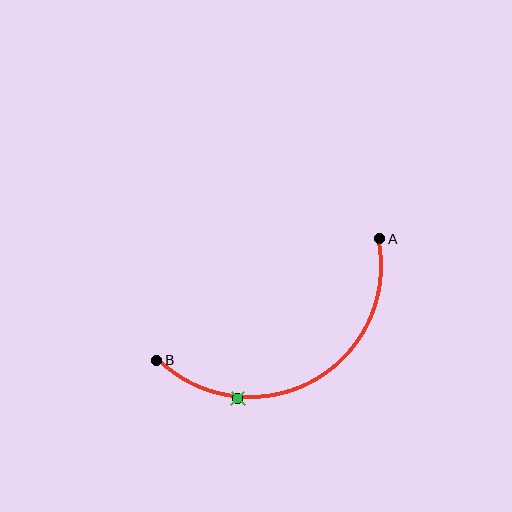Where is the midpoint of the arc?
The arc midpoint is the point on the curve farthest from the straight line joining A and B. It sits below that line.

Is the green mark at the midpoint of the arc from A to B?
No. The green mark lies on the arc but is closer to endpoint B. The arc midpoint would be at the point on the curve equidistant along the arc from both A and B.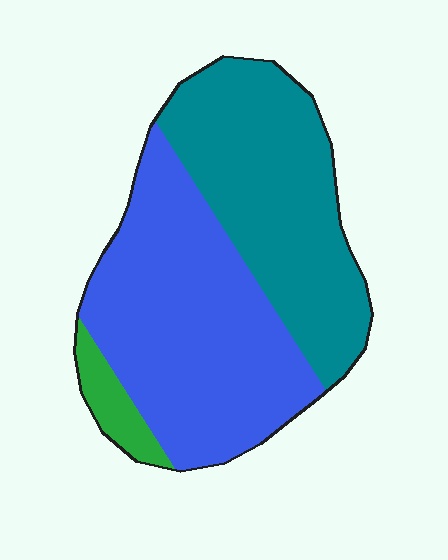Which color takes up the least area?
Green, at roughly 5%.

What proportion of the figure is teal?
Teal covers around 45% of the figure.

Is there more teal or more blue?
Blue.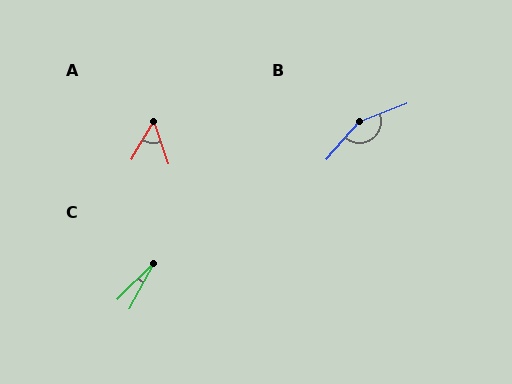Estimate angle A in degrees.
Approximately 49 degrees.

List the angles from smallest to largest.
C (17°), A (49°), B (152°).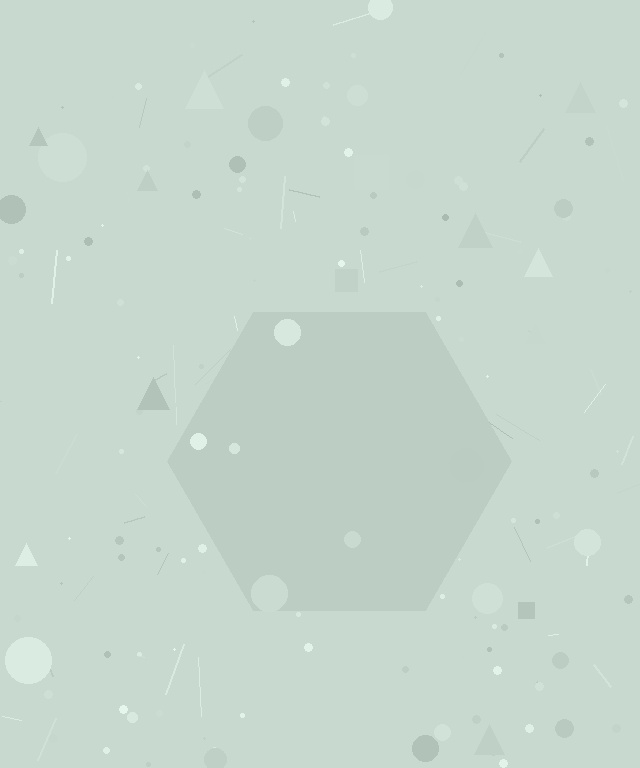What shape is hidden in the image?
A hexagon is hidden in the image.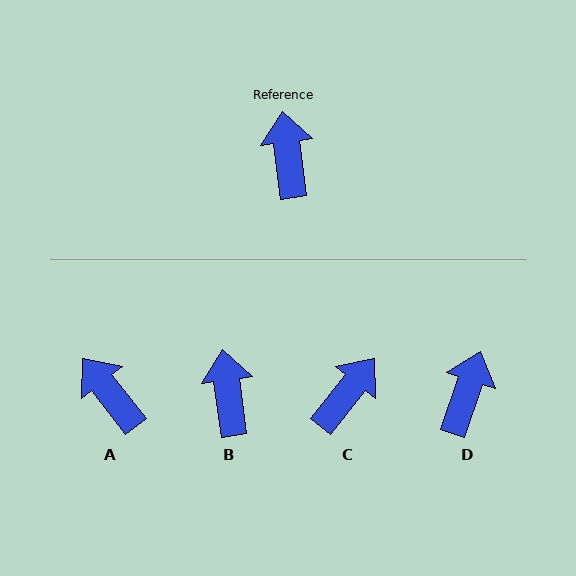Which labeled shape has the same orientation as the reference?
B.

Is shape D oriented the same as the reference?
No, it is off by about 26 degrees.